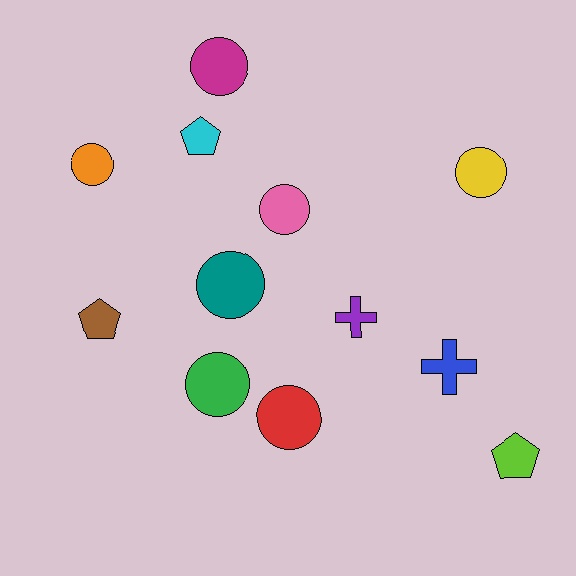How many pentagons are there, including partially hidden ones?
There are 3 pentagons.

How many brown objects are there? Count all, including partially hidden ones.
There is 1 brown object.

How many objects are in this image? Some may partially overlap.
There are 12 objects.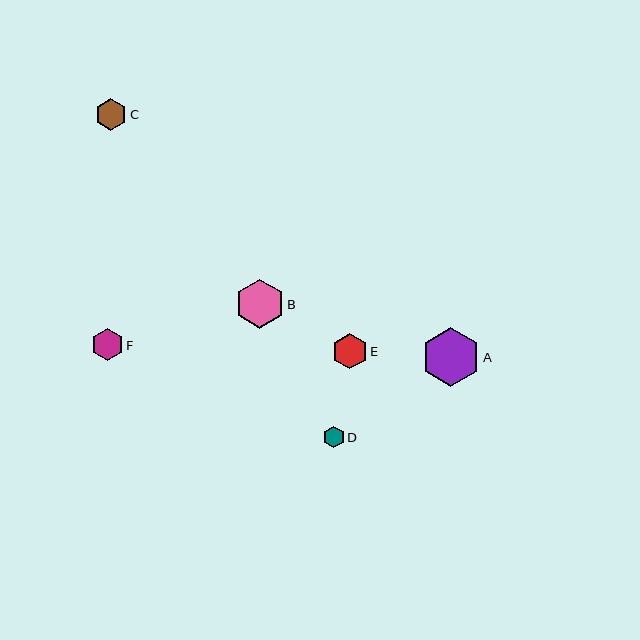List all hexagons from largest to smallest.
From largest to smallest: A, B, E, C, F, D.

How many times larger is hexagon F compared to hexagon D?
Hexagon F is approximately 1.5 times the size of hexagon D.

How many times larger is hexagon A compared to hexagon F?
Hexagon A is approximately 1.9 times the size of hexagon F.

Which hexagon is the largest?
Hexagon A is the largest with a size of approximately 59 pixels.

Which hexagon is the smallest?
Hexagon D is the smallest with a size of approximately 21 pixels.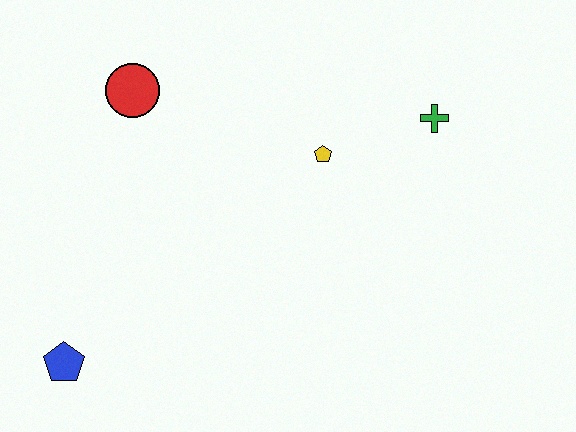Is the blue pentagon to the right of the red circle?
No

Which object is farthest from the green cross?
The blue pentagon is farthest from the green cross.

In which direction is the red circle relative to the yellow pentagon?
The red circle is to the left of the yellow pentagon.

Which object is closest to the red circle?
The yellow pentagon is closest to the red circle.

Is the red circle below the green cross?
No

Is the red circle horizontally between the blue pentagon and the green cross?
Yes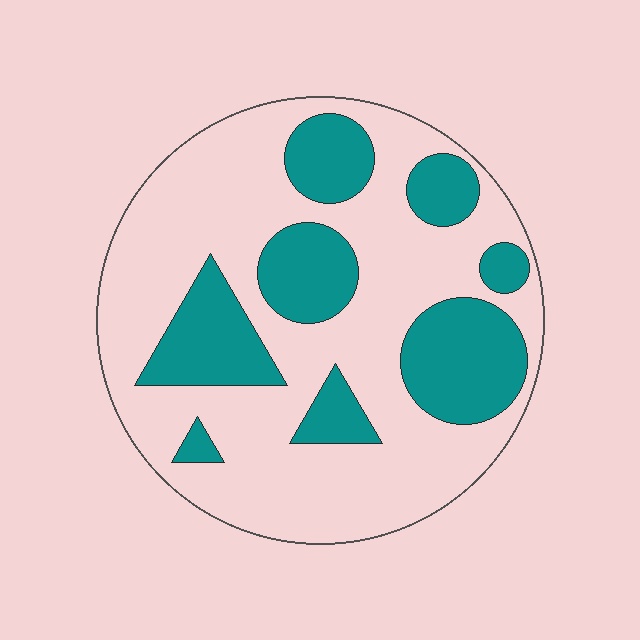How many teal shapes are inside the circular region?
8.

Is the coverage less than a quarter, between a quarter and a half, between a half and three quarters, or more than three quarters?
Between a quarter and a half.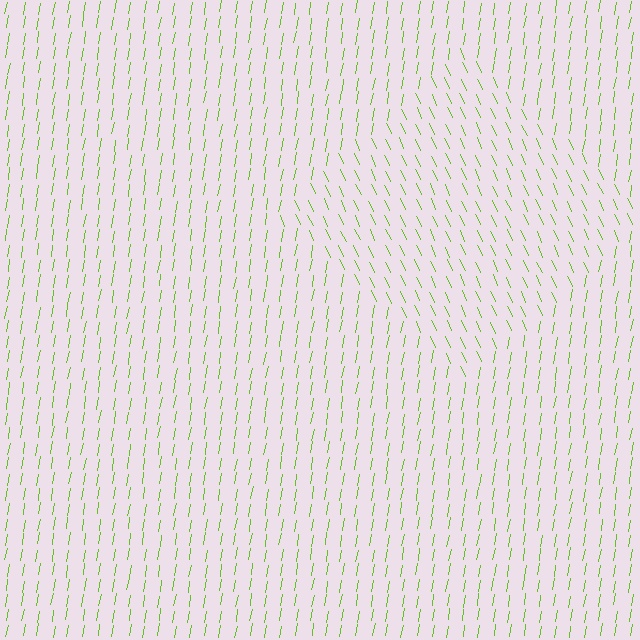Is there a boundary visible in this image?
Yes, there is a texture boundary formed by a change in line orientation.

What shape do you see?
I see a diamond.